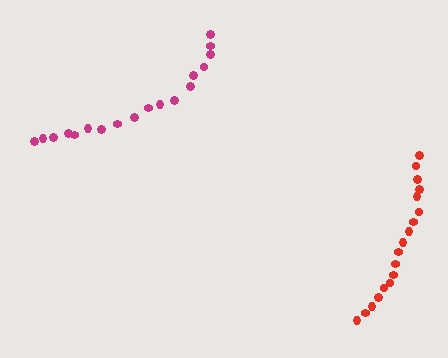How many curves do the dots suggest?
There are 2 distinct paths.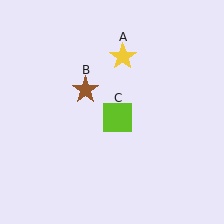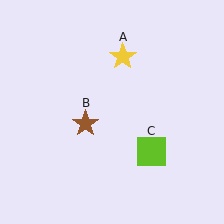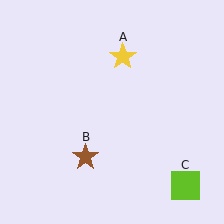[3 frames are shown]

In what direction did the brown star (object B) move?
The brown star (object B) moved down.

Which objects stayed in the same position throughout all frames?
Yellow star (object A) remained stationary.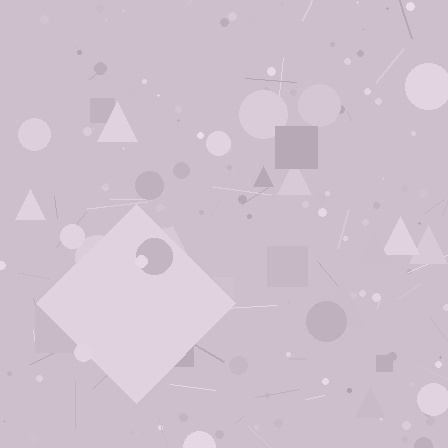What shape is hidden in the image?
A diamond is hidden in the image.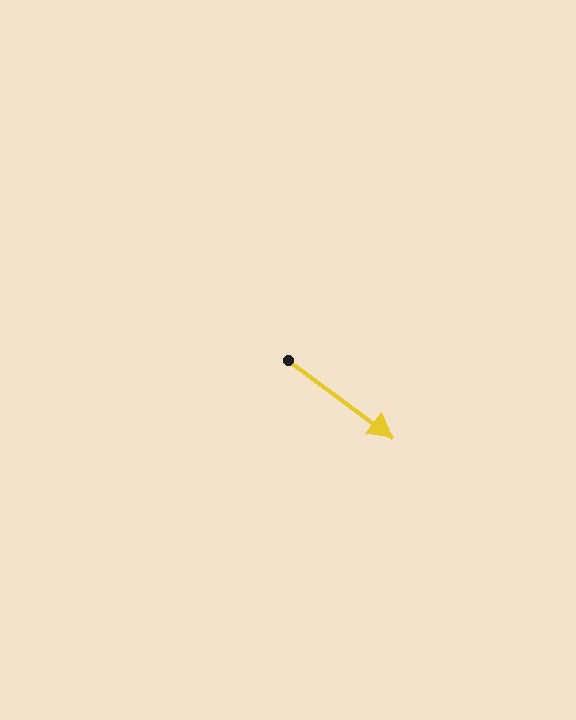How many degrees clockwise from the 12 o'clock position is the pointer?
Approximately 127 degrees.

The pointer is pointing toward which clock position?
Roughly 4 o'clock.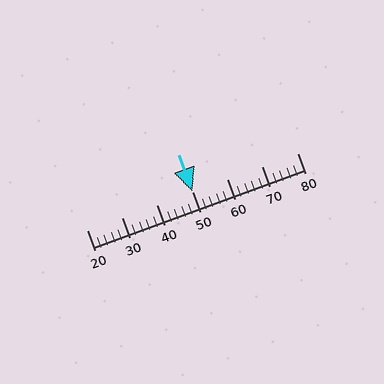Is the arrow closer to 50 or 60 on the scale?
The arrow is closer to 50.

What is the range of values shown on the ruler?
The ruler shows values from 20 to 80.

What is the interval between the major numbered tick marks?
The major tick marks are spaced 10 units apart.